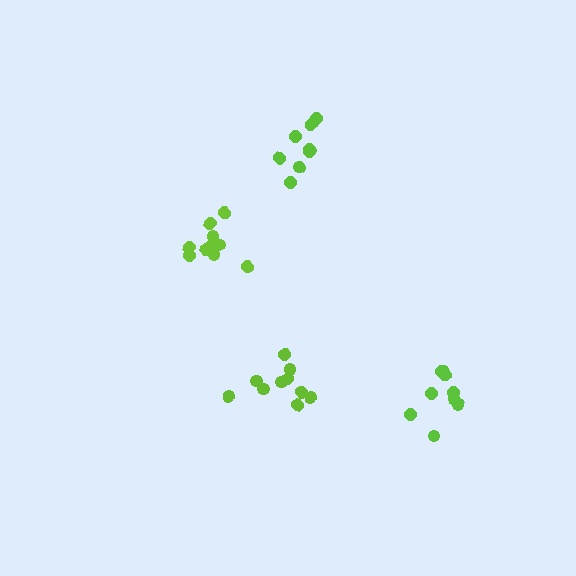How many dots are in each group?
Group 1: 10 dots, Group 2: 9 dots, Group 3: 10 dots, Group 4: 8 dots (37 total).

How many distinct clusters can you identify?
There are 4 distinct clusters.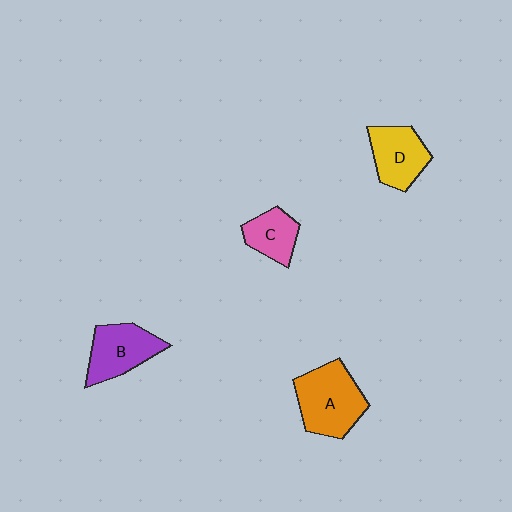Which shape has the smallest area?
Shape C (pink).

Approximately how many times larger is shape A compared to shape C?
Approximately 1.8 times.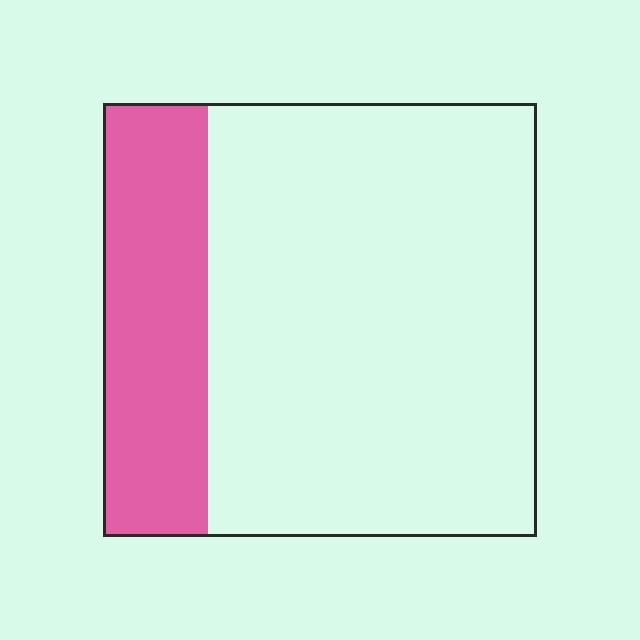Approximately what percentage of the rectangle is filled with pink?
Approximately 25%.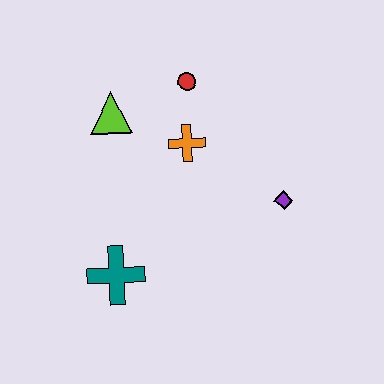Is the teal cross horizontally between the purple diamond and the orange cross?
No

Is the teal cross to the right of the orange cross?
No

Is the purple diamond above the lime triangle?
No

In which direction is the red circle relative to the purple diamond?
The red circle is above the purple diamond.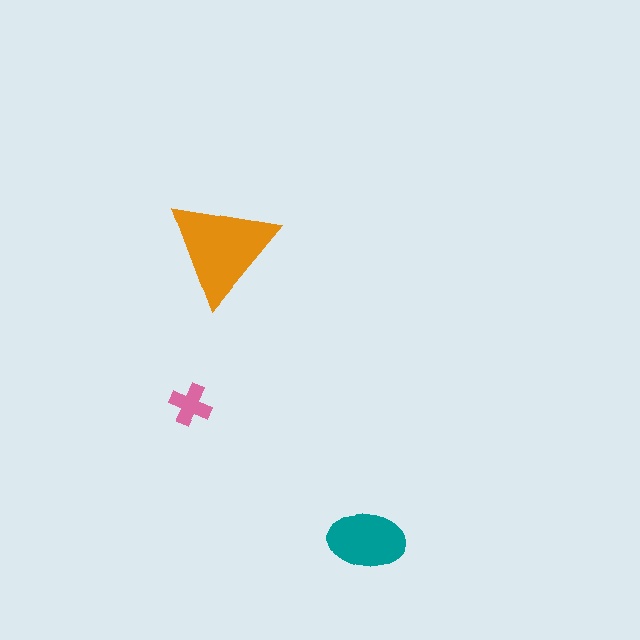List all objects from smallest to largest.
The pink cross, the teal ellipse, the orange triangle.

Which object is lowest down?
The teal ellipse is bottommost.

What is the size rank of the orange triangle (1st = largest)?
1st.